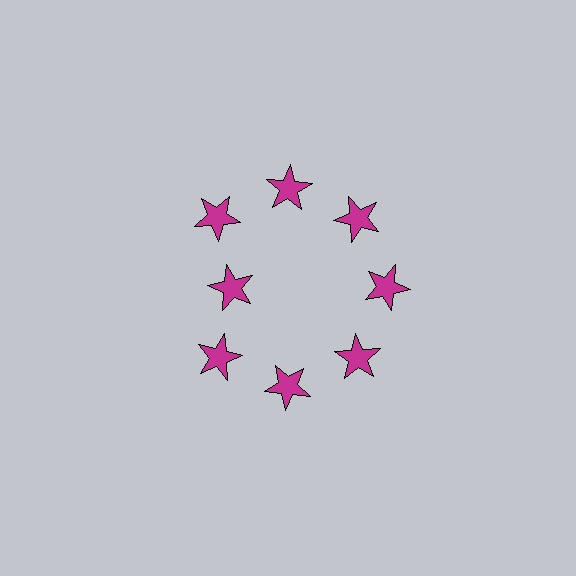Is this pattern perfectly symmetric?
No. The 8 magenta stars are arranged in a ring, but one element near the 9 o'clock position is pulled inward toward the center, breaking the 8-fold rotational symmetry.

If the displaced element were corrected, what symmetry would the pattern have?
It would have 8-fold rotational symmetry — the pattern would map onto itself every 45 degrees.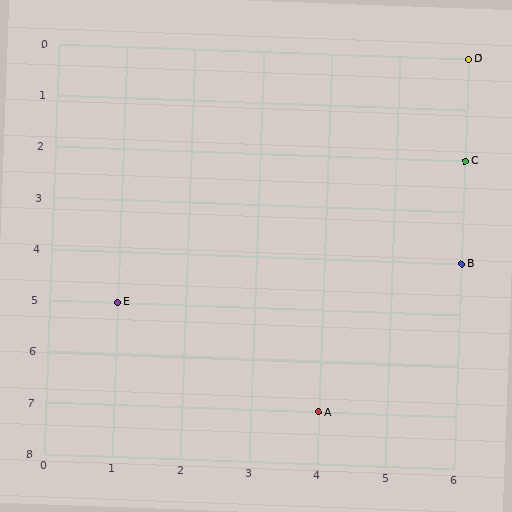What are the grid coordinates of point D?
Point D is at grid coordinates (6, 0).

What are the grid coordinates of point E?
Point E is at grid coordinates (1, 5).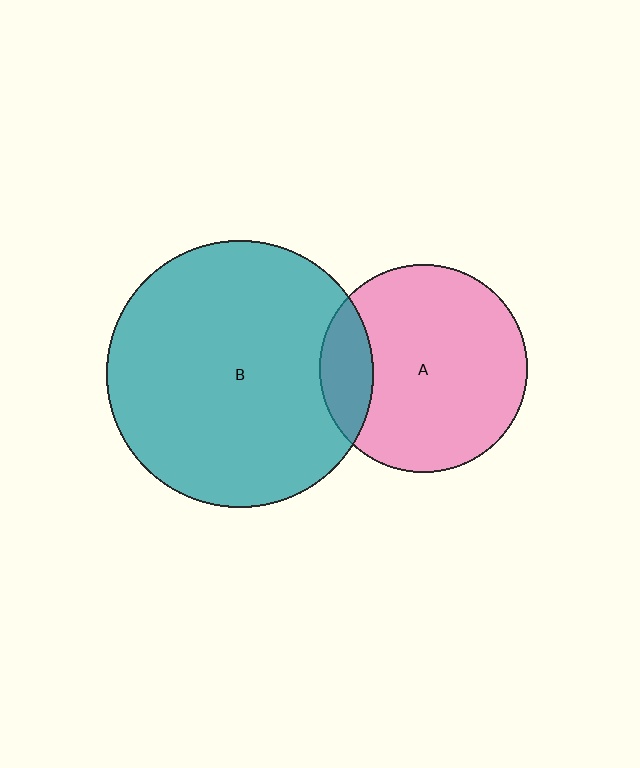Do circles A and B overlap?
Yes.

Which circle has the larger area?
Circle B (teal).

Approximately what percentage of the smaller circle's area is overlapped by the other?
Approximately 15%.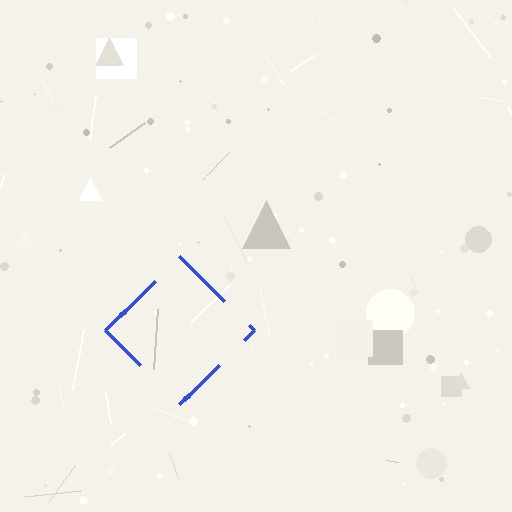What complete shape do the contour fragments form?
The contour fragments form a diamond.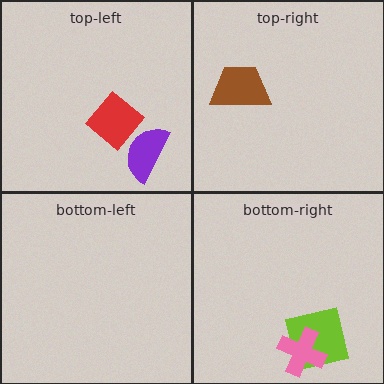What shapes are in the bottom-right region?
The lime square, the pink cross.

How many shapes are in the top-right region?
1.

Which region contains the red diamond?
The top-left region.